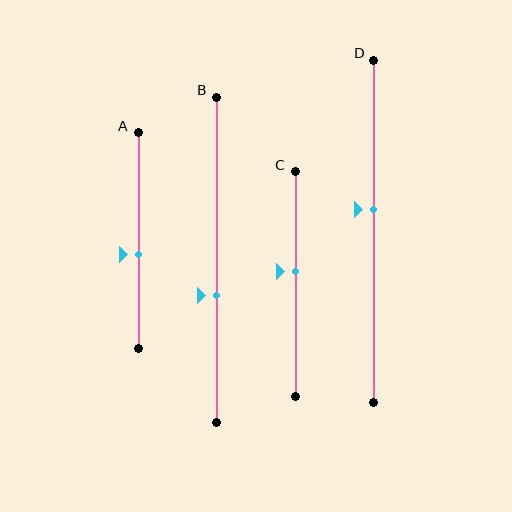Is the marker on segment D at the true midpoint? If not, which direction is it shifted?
No, the marker on segment D is shifted upward by about 7% of the segment length.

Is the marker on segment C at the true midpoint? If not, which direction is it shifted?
No, the marker on segment C is shifted upward by about 6% of the segment length.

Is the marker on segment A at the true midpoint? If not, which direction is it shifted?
No, the marker on segment A is shifted downward by about 6% of the segment length.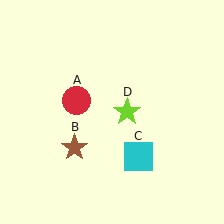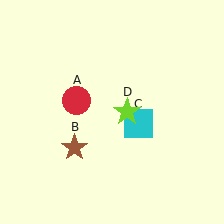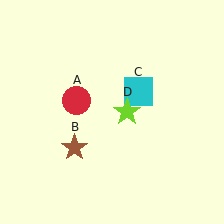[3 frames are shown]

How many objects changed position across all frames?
1 object changed position: cyan square (object C).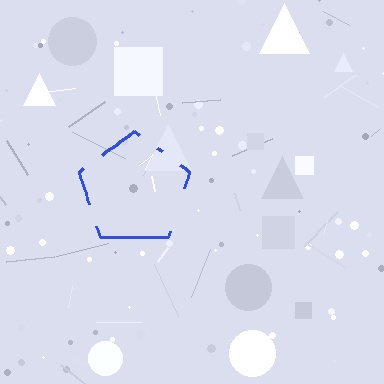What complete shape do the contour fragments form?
The contour fragments form a pentagon.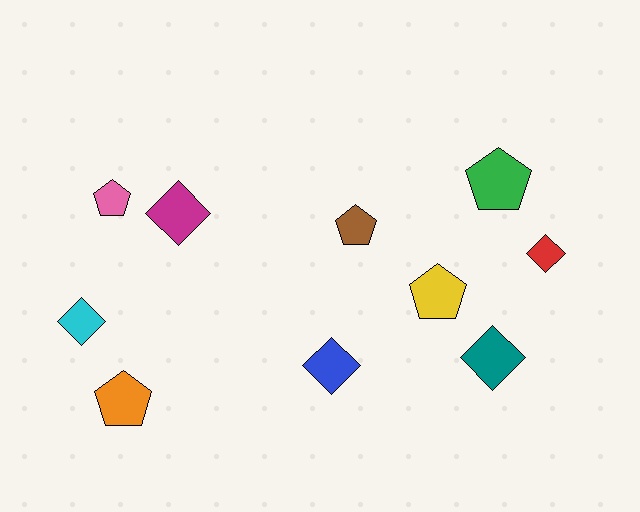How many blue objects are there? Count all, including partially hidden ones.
There is 1 blue object.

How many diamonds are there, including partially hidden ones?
There are 5 diamonds.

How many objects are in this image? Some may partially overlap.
There are 10 objects.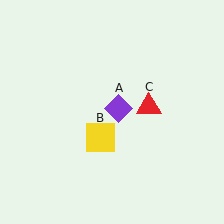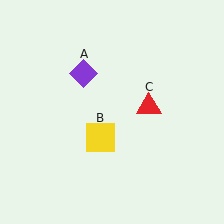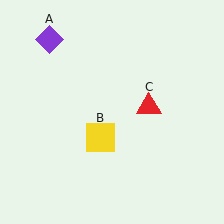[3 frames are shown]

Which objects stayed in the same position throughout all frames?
Yellow square (object B) and red triangle (object C) remained stationary.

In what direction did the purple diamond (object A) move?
The purple diamond (object A) moved up and to the left.